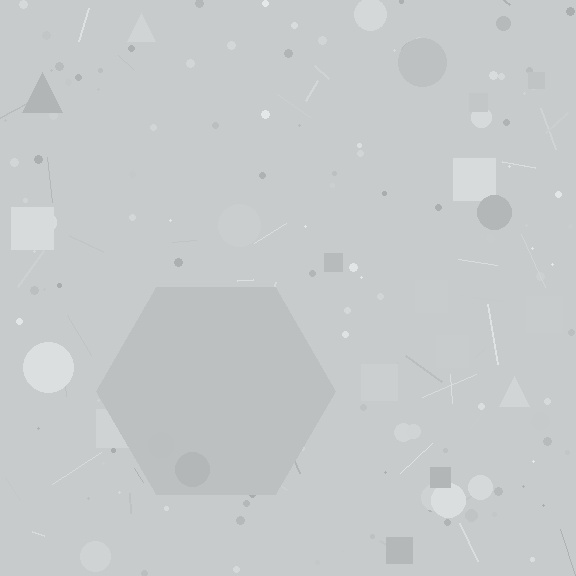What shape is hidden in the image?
A hexagon is hidden in the image.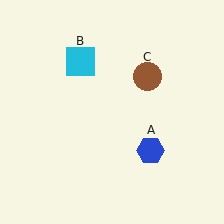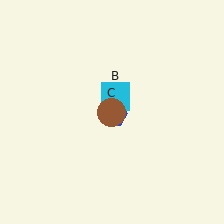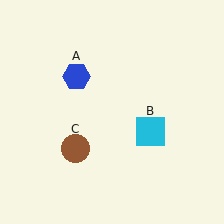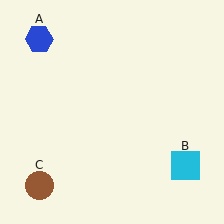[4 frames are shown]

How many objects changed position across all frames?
3 objects changed position: blue hexagon (object A), cyan square (object B), brown circle (object C).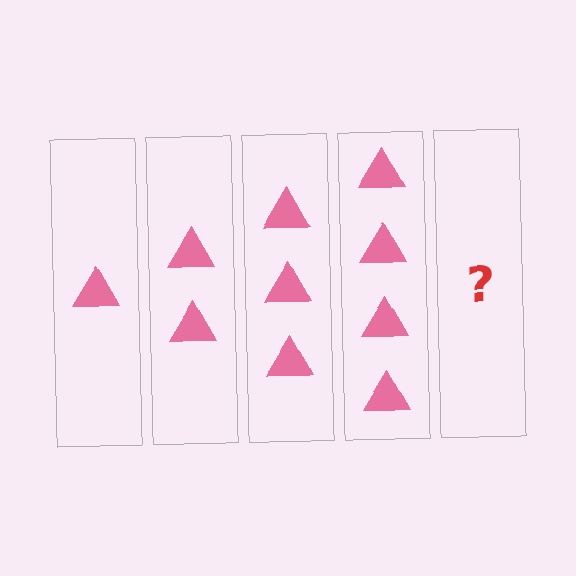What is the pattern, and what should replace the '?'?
The pattern is that each step adds one more triangle. The '?' should be 5 triangles.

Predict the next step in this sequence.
The next step is 5 triangles.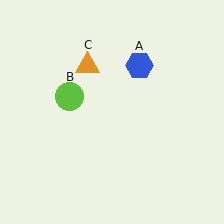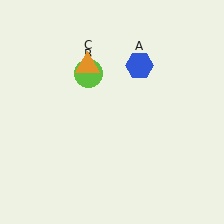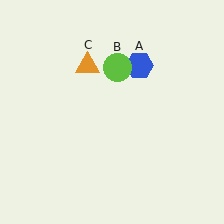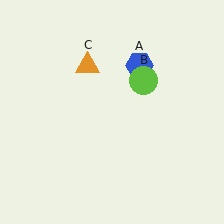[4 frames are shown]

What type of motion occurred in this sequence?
The lime circle (object B) rotated clockwise around the center of the scene.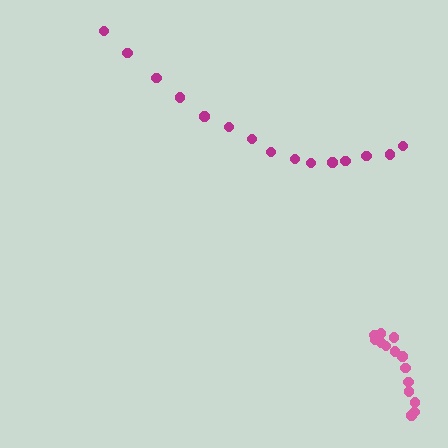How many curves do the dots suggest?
There are 2 distinct paths.